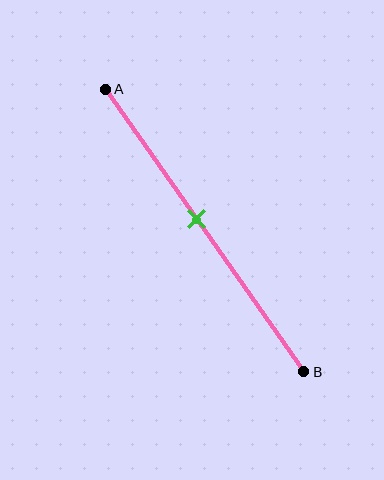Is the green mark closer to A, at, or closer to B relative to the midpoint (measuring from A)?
The green mark is closer to point A than the midpoint of segment AB.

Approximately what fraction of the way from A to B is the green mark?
The green mark is approximately 45% of the way from A to B.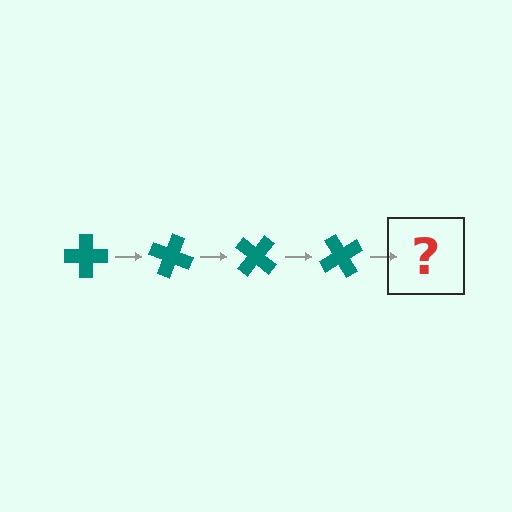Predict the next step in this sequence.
The next step is a teal cross rotated 80 degrees.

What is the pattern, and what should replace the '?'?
The pattern is that the cross rotates 20 degrees each step. The '?' should be a teal cross rotated 80 degrees.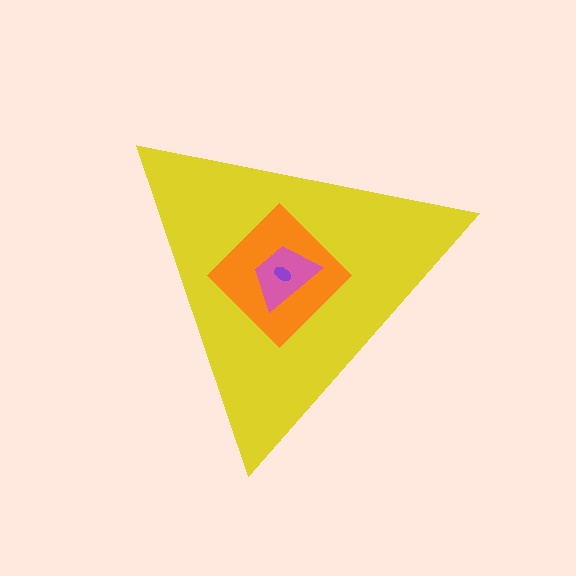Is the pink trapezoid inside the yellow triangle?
Yes.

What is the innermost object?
The purple ellipse.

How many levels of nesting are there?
4.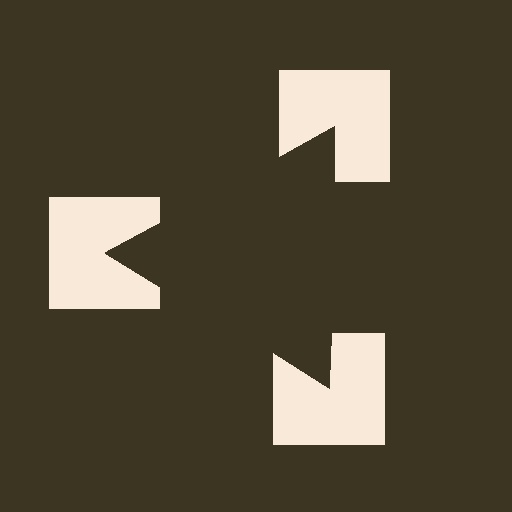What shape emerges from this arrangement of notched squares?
An illusory triangle — its edges are inferred from the aligned wedge cuts in the notched squares, not physically drawn.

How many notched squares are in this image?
There are 3 — one at each vertex of the illusory triangle.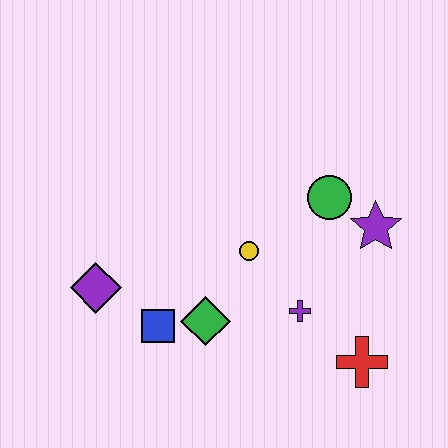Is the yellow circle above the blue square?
Yes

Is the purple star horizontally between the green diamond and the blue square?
No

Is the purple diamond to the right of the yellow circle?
No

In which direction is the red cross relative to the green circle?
The red cross is below the green circle.